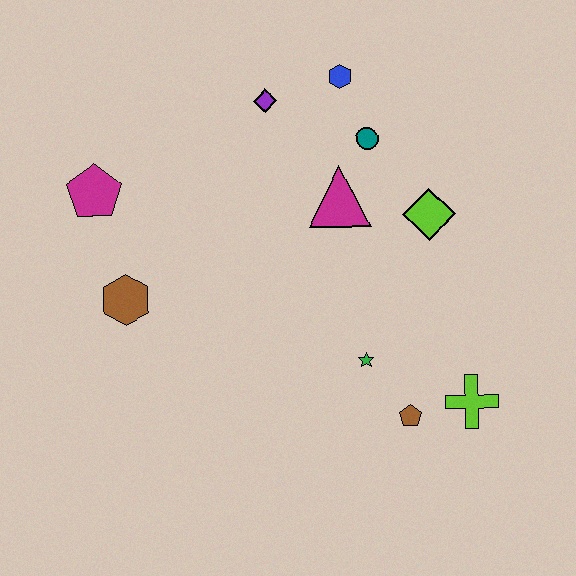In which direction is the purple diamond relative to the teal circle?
The purple diamond is to the left of the teal circle.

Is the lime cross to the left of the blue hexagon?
No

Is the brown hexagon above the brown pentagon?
Yes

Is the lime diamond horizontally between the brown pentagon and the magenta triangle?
No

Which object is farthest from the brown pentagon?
The magenta pentagon is farthest from the brown pentagon.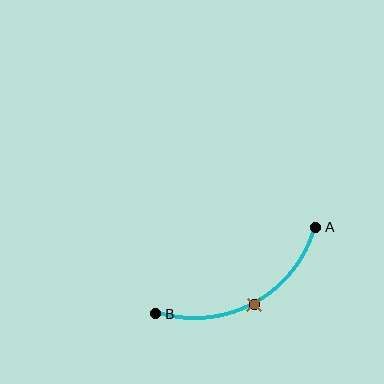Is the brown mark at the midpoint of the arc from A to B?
Yes. The brown mark lies on the arc at equal arc-length from both A and B — it is the arc midpoint.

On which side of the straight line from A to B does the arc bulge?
The arc bulges below the straight line connecting A and B.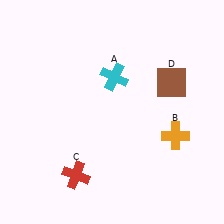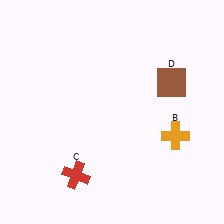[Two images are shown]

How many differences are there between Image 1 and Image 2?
There is 1 difference between the two images.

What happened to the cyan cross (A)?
The cyan cross (A) was removed in Image 2. It was in the top-right area of Image 1.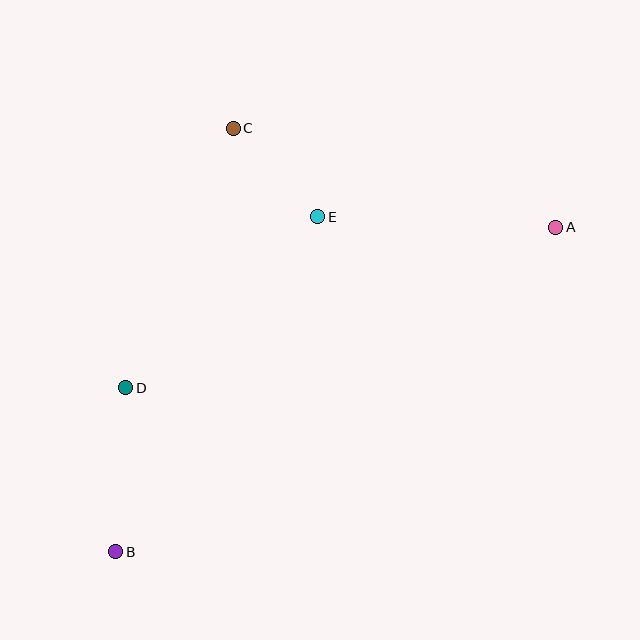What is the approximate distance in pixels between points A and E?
The distance between A and E is approximately 238 pixels.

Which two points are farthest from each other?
Points A and B are farthest from each other.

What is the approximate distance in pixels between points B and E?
The distance between B and E is approximately 392 pixels.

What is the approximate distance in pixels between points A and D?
The distance between A and D is approximately 459 pixels.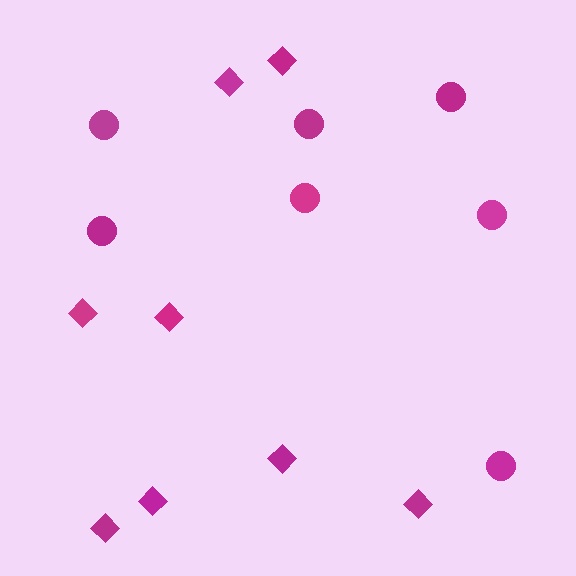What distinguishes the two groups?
There are 2 groups: one group of circles (7) and one group of diamonds (8).